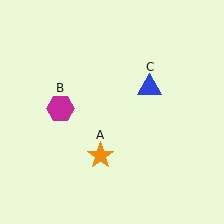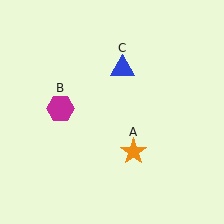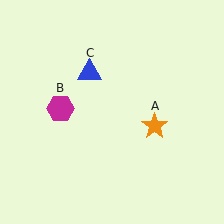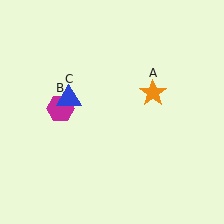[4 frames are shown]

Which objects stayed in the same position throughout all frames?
Magenta hexagon (object B) remained stationary.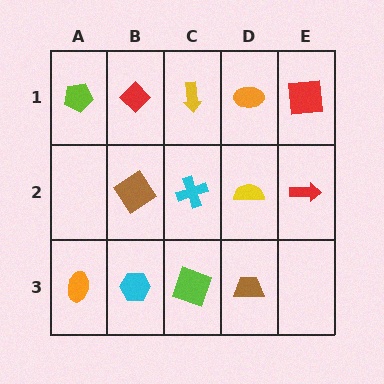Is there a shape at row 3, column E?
No, that cell is empty.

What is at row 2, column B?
A brown diamond.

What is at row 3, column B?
A cyan hexagon.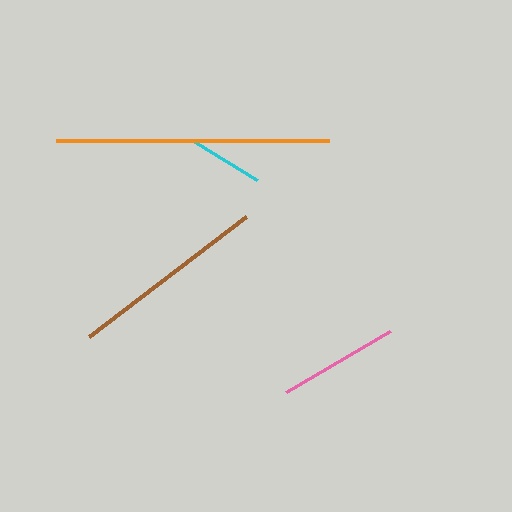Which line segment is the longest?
The orange line is the longest at approximately 273 pixels.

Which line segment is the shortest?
The cyan line is the shortest at approximately 73 pixels.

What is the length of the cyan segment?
The cyan segment is approximately 73 pixels long.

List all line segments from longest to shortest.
From longest to shortest: orange, brown, pink, cyan.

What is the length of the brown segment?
The brown segment is approximately 198 pixels long.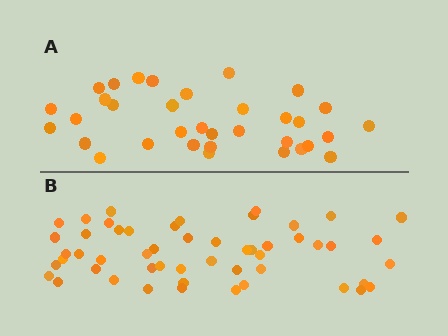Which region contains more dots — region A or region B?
Region B (the bottom region) has more dots.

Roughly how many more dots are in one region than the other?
Region B has approximately 20 more dots than region A.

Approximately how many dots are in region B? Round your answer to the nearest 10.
About 50 dots. (The exact count is 52, which rounds to 50.)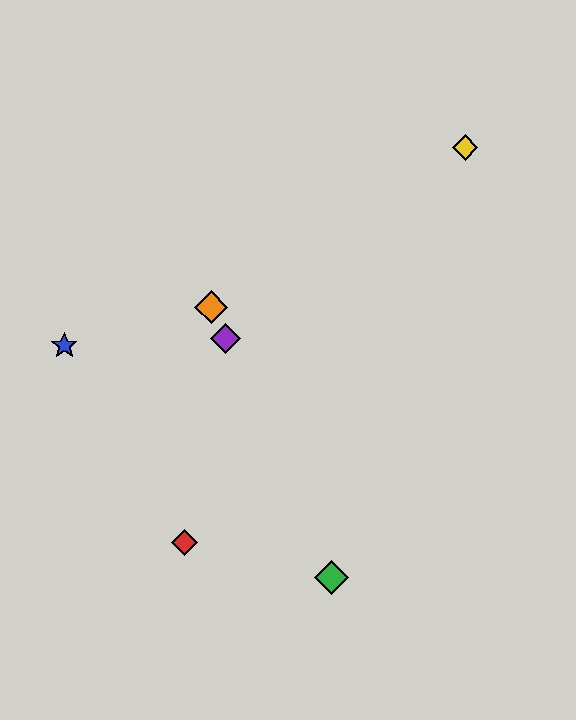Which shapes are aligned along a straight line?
The green diamond, the purple diamond, the orange diamond are aligned along a straight line.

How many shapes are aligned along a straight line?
3 shapes (the green diamond, the purple diamond, the orange diamond) are aligned along a straight line.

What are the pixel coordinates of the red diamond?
The red diamond is at (185, 542).